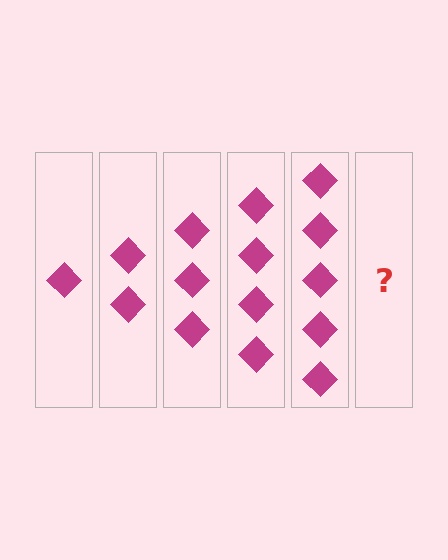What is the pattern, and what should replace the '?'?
The pattern is that each step adds one more diamond. The '?' should be 6 diamonds.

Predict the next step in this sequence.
The next step is 6 diamonds.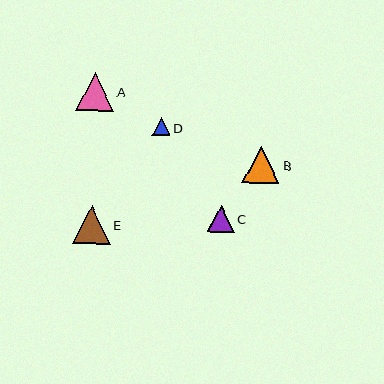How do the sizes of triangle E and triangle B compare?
Triangle E and triangle B are approximately the same size.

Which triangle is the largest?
Triangle E is the largest with a size of approximately 38 pixels.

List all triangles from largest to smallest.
From largest to smallest: E, A, B, C, D.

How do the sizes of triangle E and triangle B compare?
Triangle E and triangle B are approximately the same size.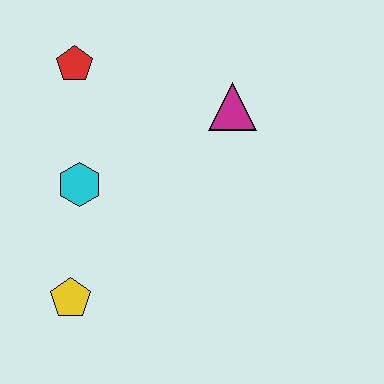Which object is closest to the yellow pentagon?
The cyan hexagon is closest to the yellow pentagon.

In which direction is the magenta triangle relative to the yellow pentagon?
The magenta triangle is above the yellow pentagon.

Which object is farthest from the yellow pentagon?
The magenta triangle is farthest from the yellow pentagon.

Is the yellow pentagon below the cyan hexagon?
Yes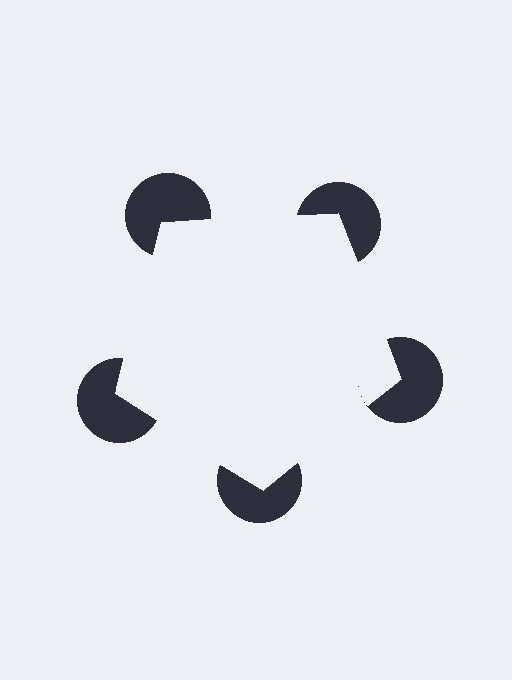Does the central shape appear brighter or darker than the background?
It typically appears slightly brighter than the background, even though no actual brightness change is drawn.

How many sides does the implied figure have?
5 sides.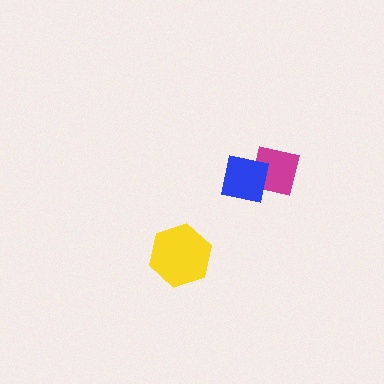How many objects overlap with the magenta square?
1 object overlaps with the magenta square.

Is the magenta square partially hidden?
Yes, it is partially covered by another shape.